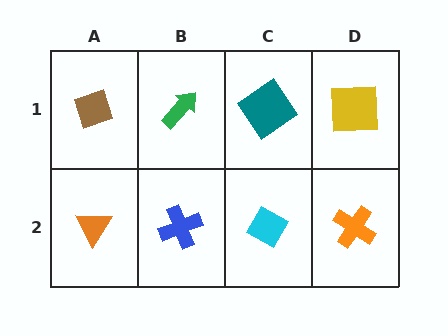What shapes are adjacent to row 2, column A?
A brown diamond (row 1, column A), a blue cross (row 2, column B).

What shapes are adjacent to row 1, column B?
A blue cross (row 2, column B), a brown diamond (row 1, column A), a teal diamond (row 1, column C).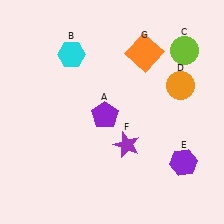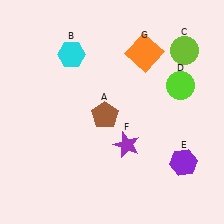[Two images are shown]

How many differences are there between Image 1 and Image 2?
There are 2 differences between the two images.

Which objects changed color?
A changed from purple to brown. D changed from orange to lime.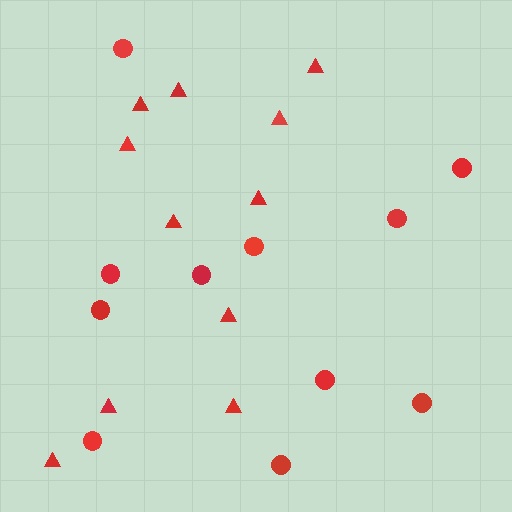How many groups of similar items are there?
There are 2 groups: one group of circles (11) and one group of triangles (11).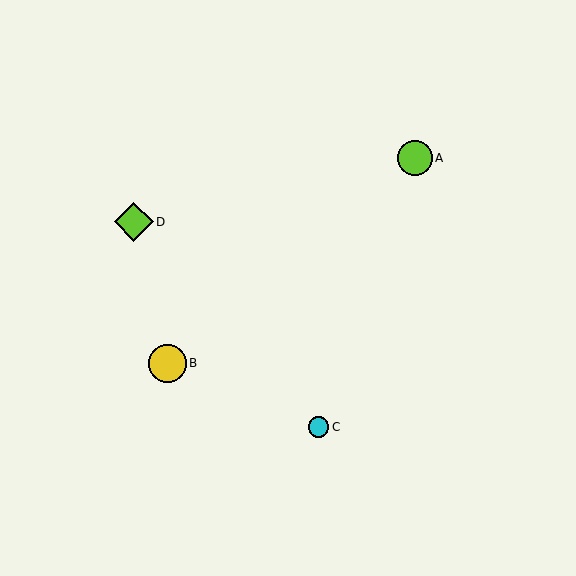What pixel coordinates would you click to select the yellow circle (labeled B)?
Click at (167, 363) to select the yellow circle B.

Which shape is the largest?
The lime diamond (labeled D) is the largest.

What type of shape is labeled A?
Shape A is a lime circle.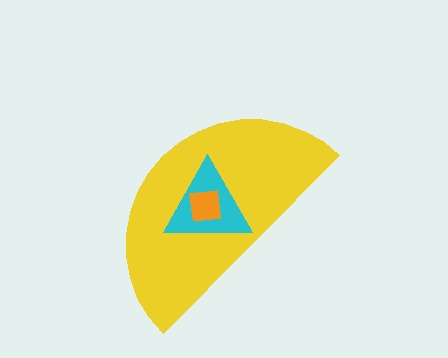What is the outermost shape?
The yellow semicircle.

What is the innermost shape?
The orange square.